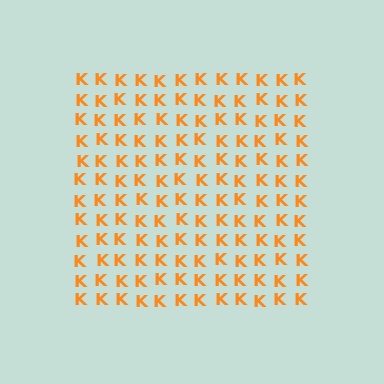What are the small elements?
The small elements are letter K's.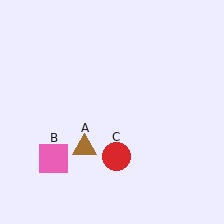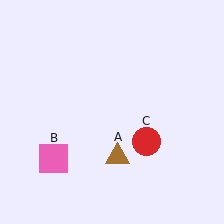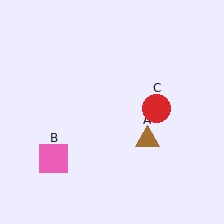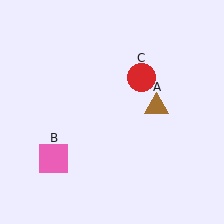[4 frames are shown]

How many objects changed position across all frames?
2 objects changed position: brown triangle (object A), red circle (object C).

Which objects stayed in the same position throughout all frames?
Pink square (object B) remained stationary.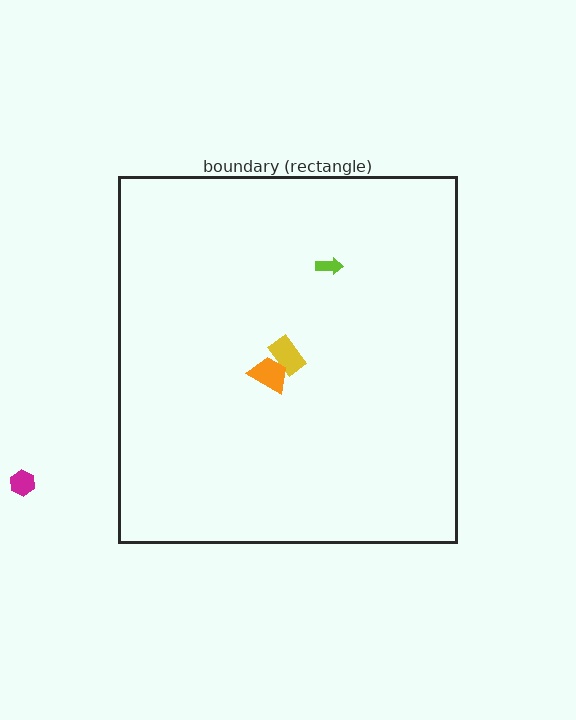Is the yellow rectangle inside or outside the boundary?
Inside.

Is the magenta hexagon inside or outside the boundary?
Outside.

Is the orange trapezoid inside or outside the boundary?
Inside.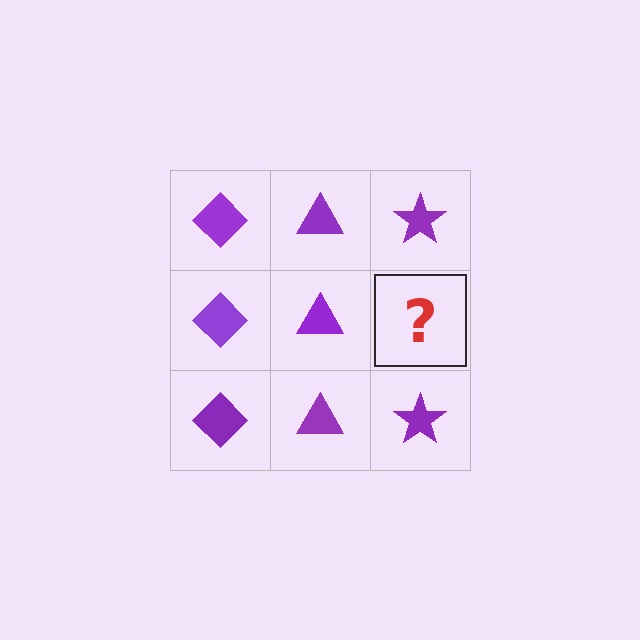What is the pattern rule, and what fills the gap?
The rule is that each column has a consistent shape. The gap should be filled with a purple star.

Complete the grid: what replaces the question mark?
The question mark should be replaced with a purple star.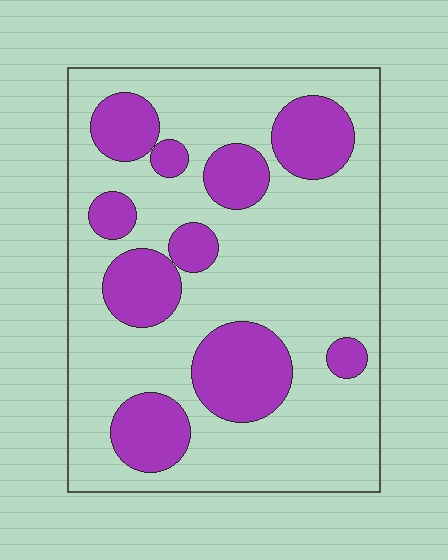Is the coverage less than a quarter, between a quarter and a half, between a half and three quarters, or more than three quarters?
Between a quarter and a half.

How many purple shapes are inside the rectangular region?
10.